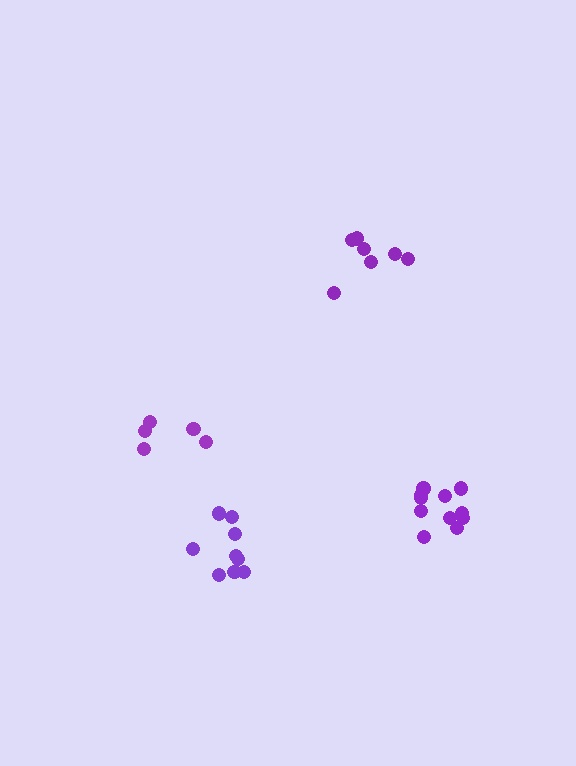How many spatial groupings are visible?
There are 4 spatial groupings.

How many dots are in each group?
Group 1: 11 dots, Group 2: 5 dots, Group 3: 7 dots, Group 4: 9 dots (32 total).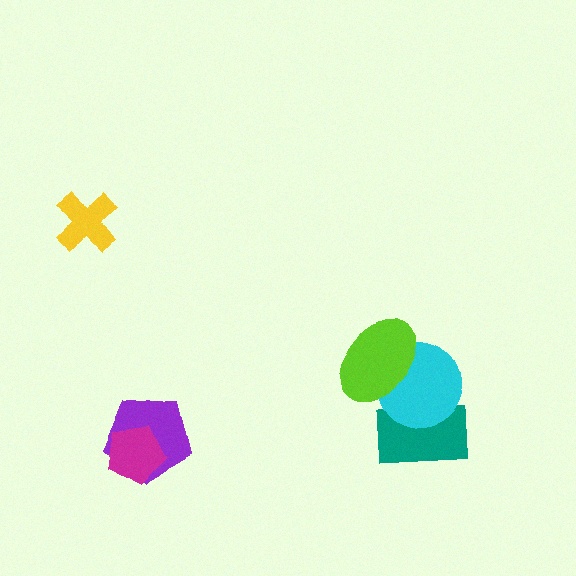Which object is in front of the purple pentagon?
The magenta pentagon is in front of the purple pentagon.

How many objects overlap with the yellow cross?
0 objects overlap with the yellow cross.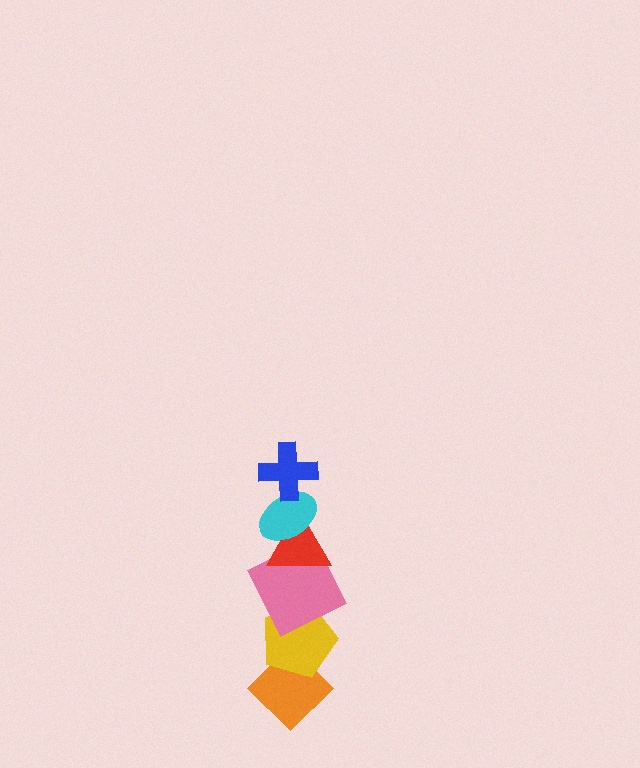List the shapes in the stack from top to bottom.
From top to bottom: the blue cross, the cyan ellipse, the red triangle, the pink square, the yellow pentagon, the orange diamond.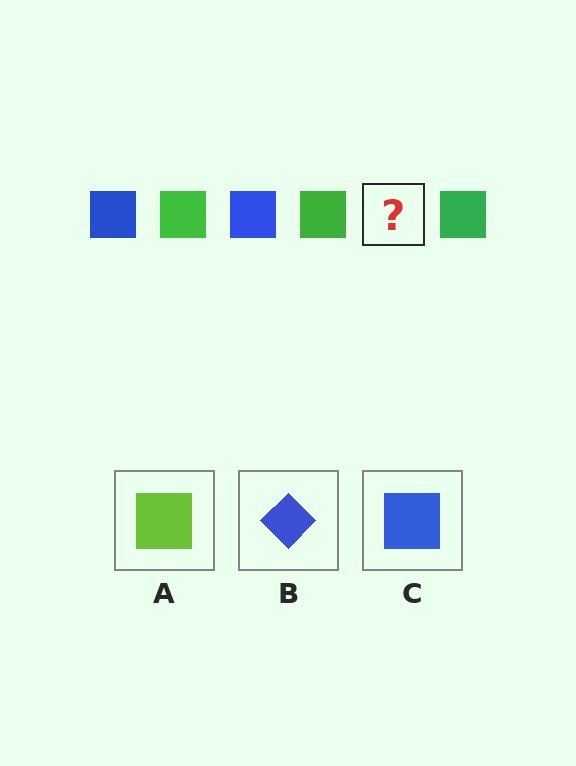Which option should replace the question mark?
Option C.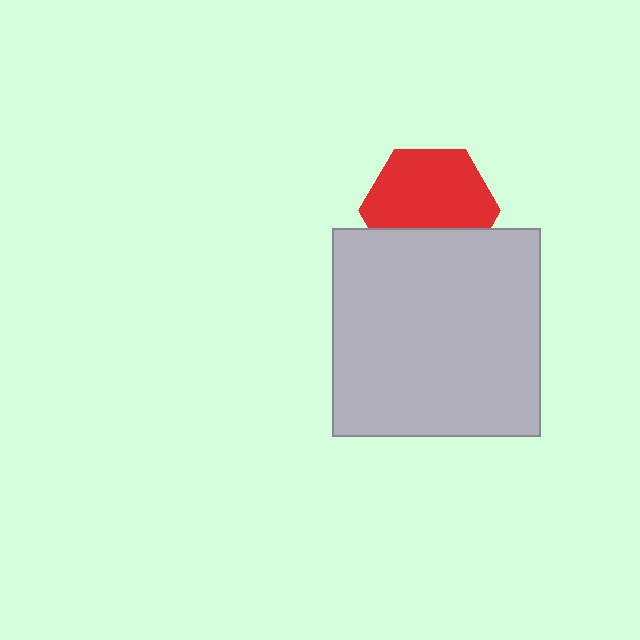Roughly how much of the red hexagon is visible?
Most of it is visible (roughly 66%).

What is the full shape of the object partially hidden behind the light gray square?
The partially hidden object is a red hexagon.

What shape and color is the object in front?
The object in front is a light gray square.